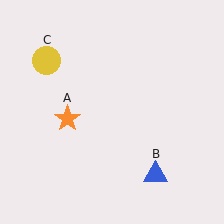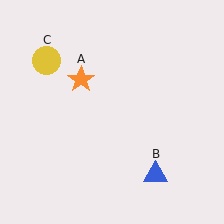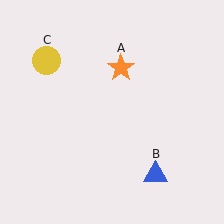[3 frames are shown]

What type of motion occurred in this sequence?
The orange star (object A) rotated clockwise around the center of the scene.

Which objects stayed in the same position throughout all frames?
Blue triangle (object B) and yellow circle (object C) remained stationary.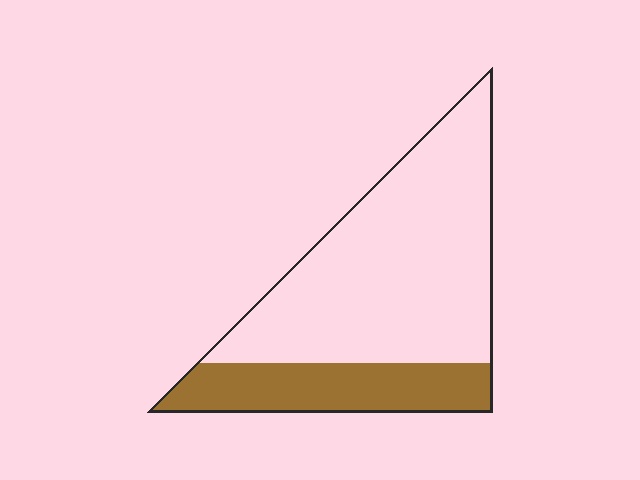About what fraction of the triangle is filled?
About one quarter (1/4).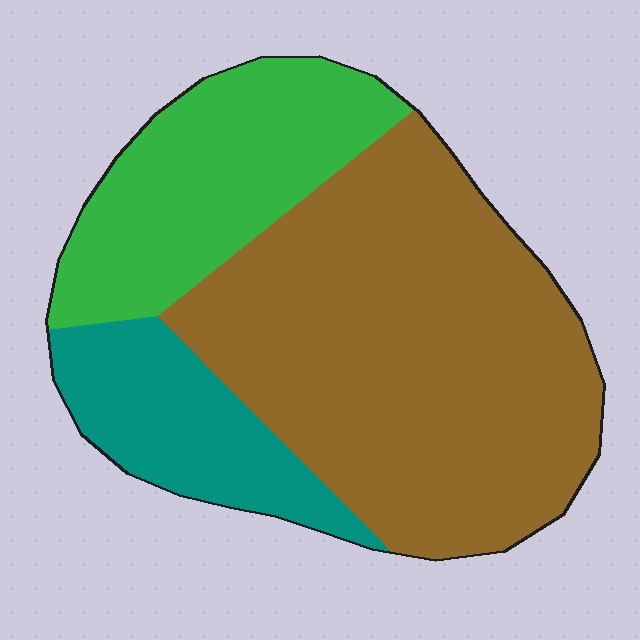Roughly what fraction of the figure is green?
Green takes up about one quarter (1/4) of the figure.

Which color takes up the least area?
Teal, at roughly 15%.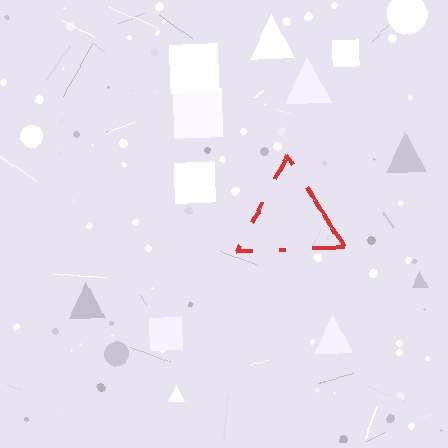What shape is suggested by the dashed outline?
The dashed outline suggests a triangle.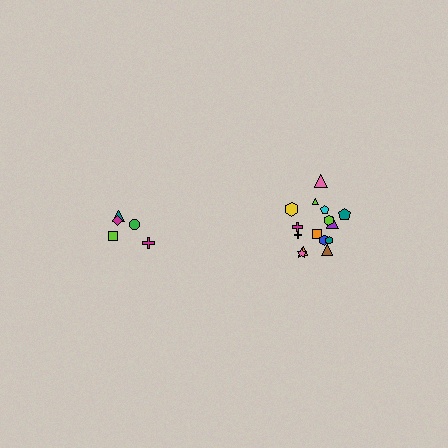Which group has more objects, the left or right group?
The right group.